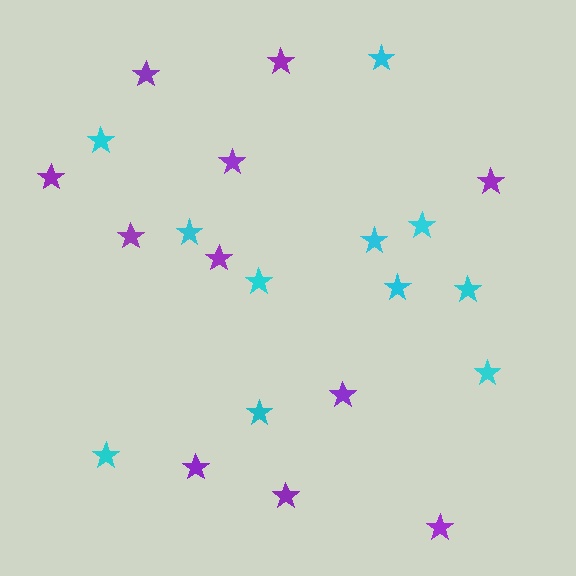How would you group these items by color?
There are 2 groups: one group of cyan stars (11) and one group of purple stars (11).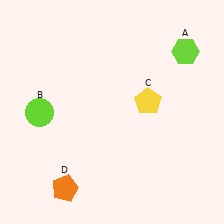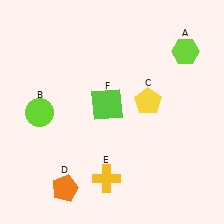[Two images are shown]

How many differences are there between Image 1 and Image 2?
There are 2 differences between the two images.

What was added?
A yellow cross (E), a lime square (F) were added in Image 2.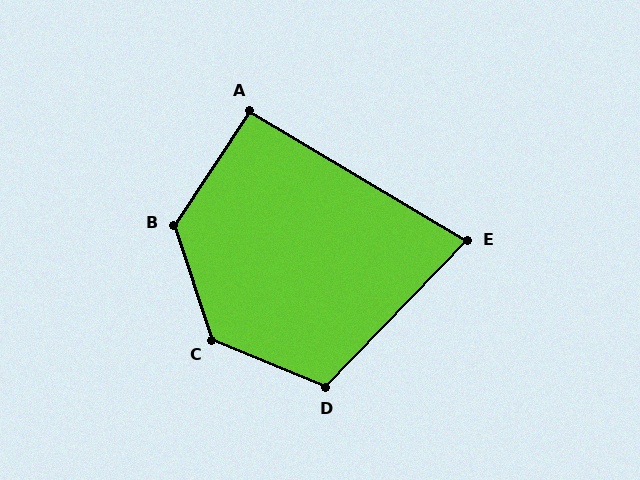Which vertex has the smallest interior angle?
E, at approximately 77 degrees.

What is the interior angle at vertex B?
Approximately 128 degrees (obtuse).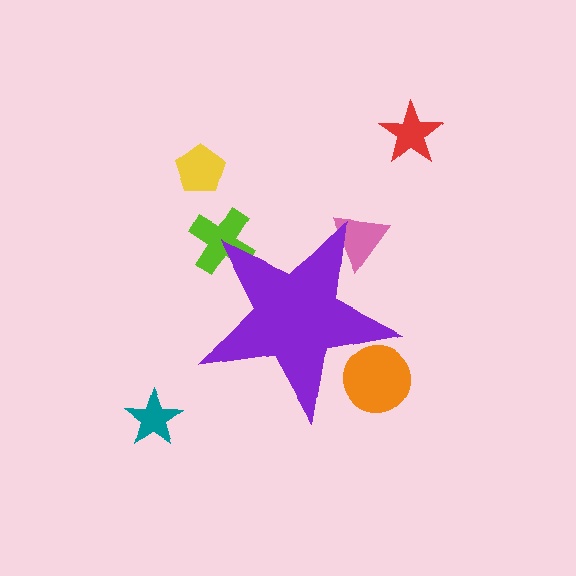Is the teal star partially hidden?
No, the teal star is fully visible.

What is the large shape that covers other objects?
A purple star.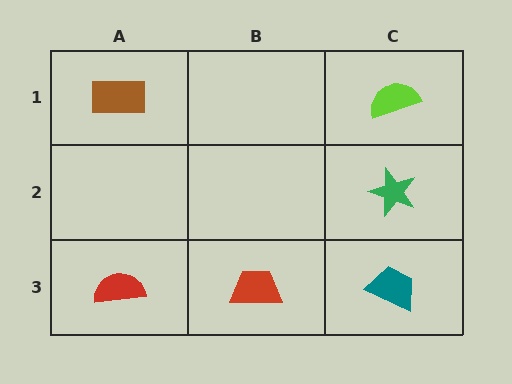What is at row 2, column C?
A green star.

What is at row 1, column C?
A lime semicircle.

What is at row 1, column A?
A brown rectangle.